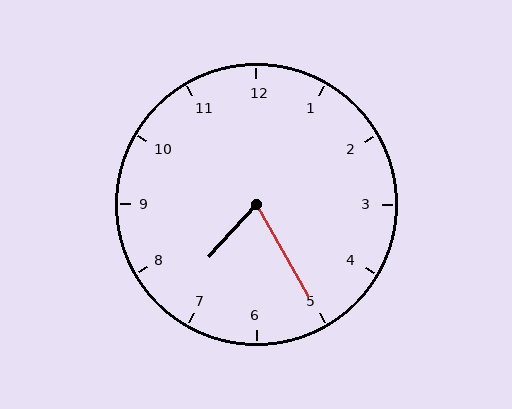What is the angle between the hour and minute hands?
Approximately 72 degrees.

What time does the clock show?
7:25.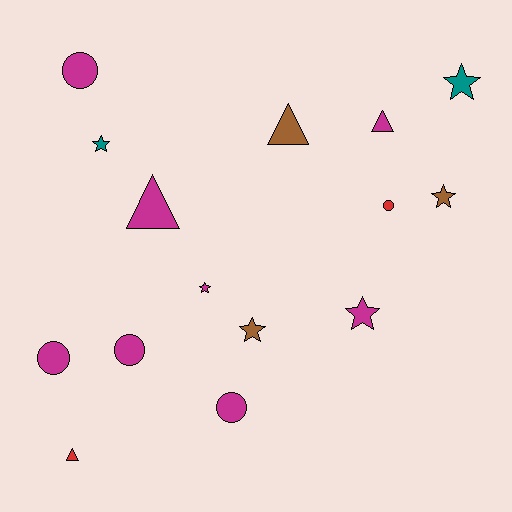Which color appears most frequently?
Magenta, with 8 objects.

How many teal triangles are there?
There are no teal triangles.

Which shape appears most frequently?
Star, with 6 objects.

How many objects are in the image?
There are 15 objects.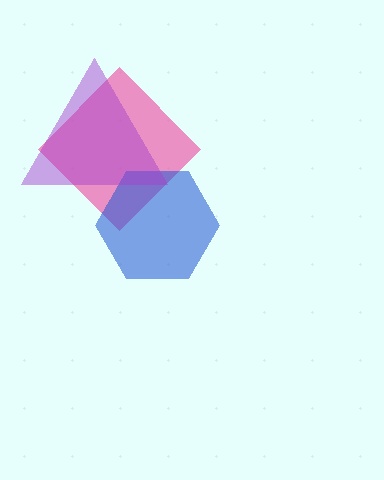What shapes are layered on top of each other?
The layered shapes are: a pink diamond, a blue hexagon, a purple triangle.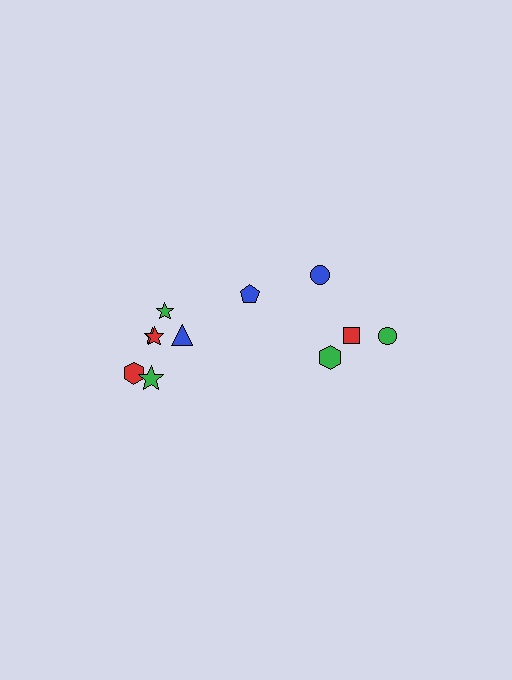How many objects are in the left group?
There are 7 objects.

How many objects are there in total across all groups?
There are 11 objects.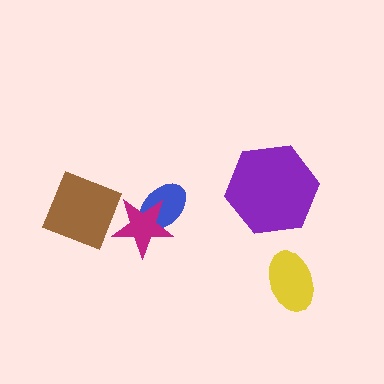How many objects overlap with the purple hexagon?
0 objects overlap with the purple hexagon.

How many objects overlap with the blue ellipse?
1 object overlaps with the blue ellipse.